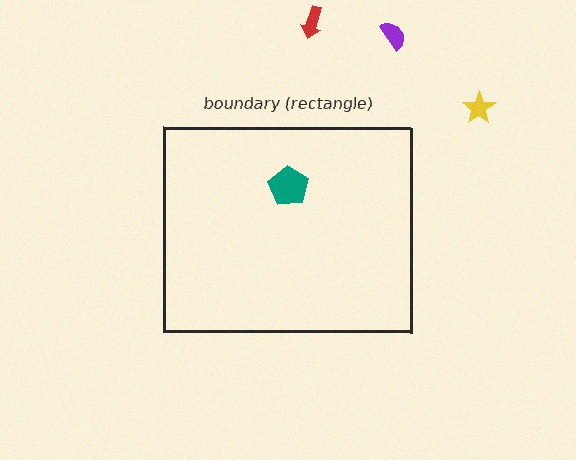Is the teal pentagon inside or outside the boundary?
Inside.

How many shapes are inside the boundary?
1 inside, 3 outside.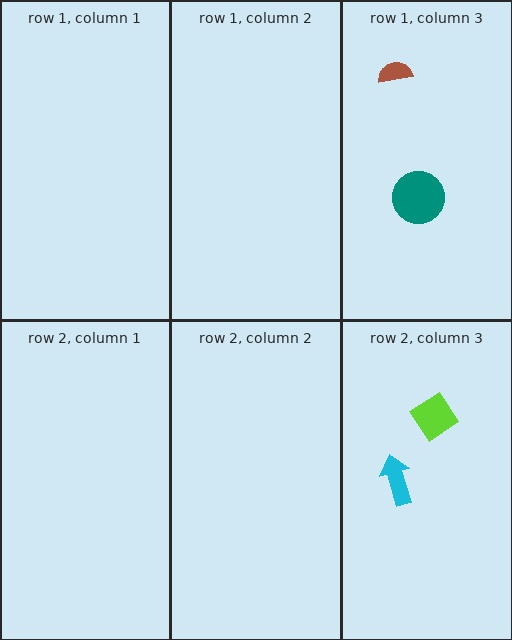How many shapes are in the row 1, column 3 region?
2.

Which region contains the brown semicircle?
The row 1, column 3 region.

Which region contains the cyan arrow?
The row 2, column 3 region.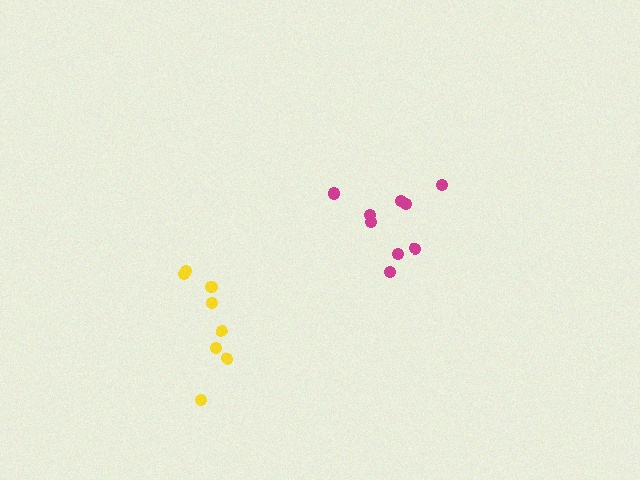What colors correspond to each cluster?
The clusters are colored: magenta, yellow.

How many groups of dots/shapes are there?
There are 2 groups.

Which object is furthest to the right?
The magenta cluster is rightmost.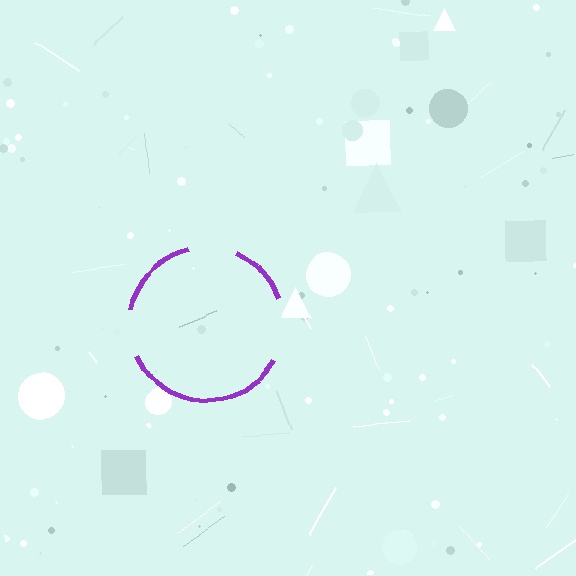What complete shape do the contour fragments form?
The contour fragments form a circle.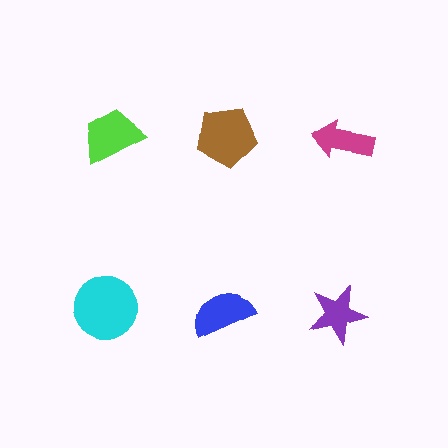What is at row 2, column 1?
A cyan circle.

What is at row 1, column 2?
A brown pentagon.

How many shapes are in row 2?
3 shapes.